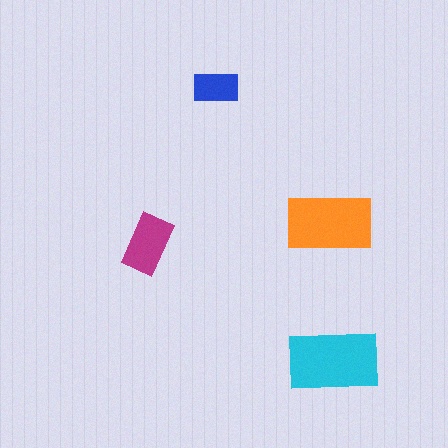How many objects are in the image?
There are 4 objects in the image.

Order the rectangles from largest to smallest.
the cyan one, the orange one, the magenta one, the blue one.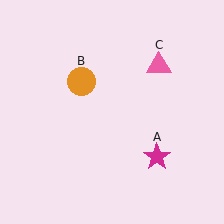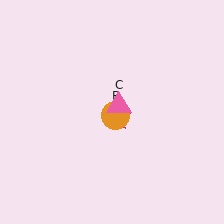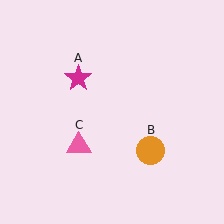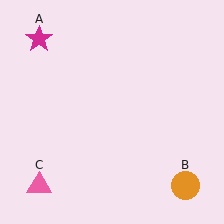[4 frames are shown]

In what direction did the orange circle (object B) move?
The orange circle (object B) moved down and to the right.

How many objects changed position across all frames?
3 objects changed position: magenta star (object A), orange circle (object B), pink triangle (object C).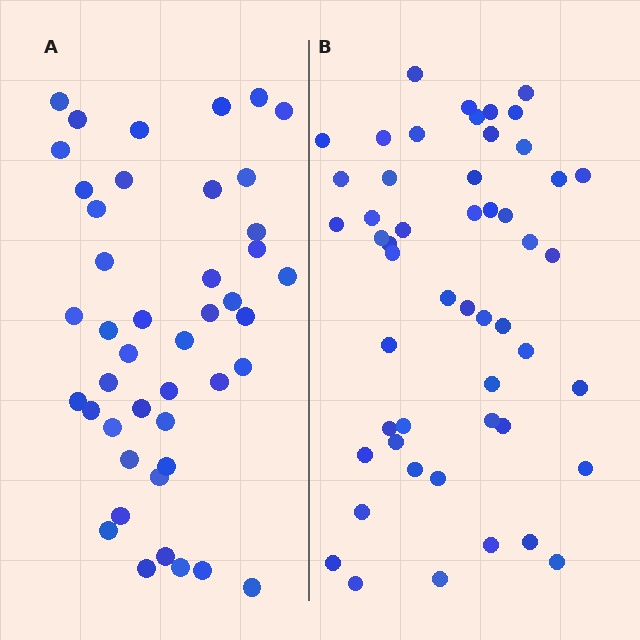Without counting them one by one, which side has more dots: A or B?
Region B (the right region) has more dots.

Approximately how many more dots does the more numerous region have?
Region B has roughly 8 or so more dots than region A.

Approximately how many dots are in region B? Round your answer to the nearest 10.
About 50 dots. (The exact count is 51, which rounds to 50.)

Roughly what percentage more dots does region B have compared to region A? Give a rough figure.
About 15% more.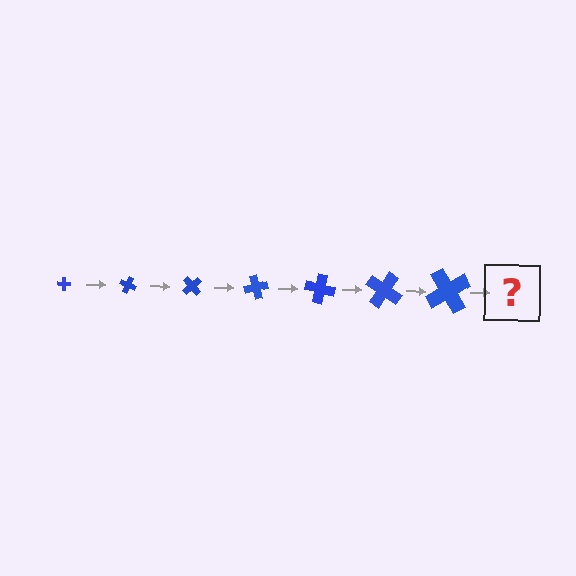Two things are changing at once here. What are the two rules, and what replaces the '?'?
The two rules are that the cross grows larger each step and it rotates 25 degrees each step. The '?' should be a cross, larger than the previous one and rotated 175 degrees from the start.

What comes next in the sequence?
The next element should be a cross, larger than the previous one and rotated 175 degrees from the start.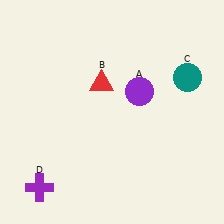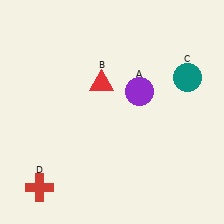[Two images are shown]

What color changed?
The cross (D) changed from purple in Image 1 to red in Image 2.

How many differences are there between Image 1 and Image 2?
There is 1 difference between the two images.